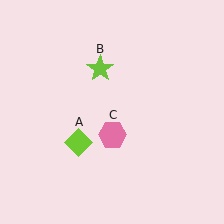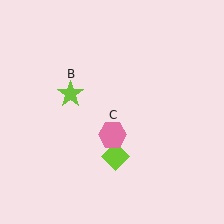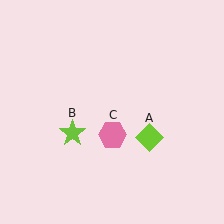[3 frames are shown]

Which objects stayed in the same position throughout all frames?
Pink hexagon (object C) remained stationary.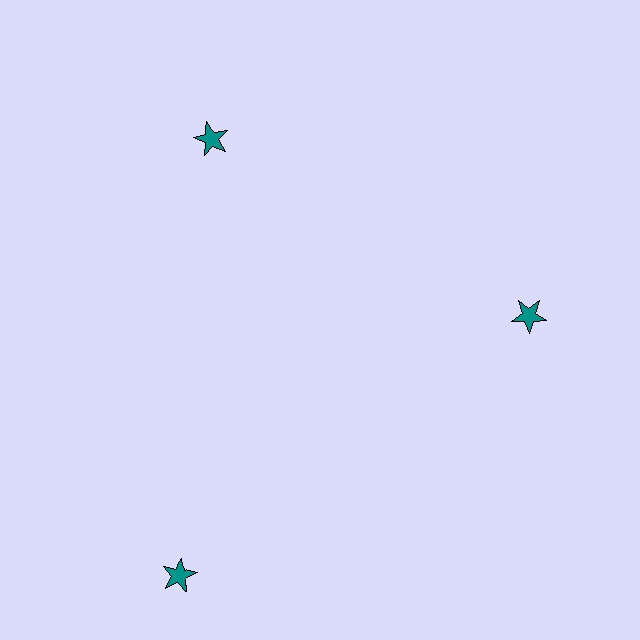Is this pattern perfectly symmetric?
No. The 3 teal stars are arranged in a ring, but one element near the 7 o'clock position is pushed outward from the center, breaking the 3-fold rotational symmetry.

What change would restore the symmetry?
The symmetry would be restored by moving it inward, back onto the ring so that all 3 stars sit at equal angles and equal distance from the center.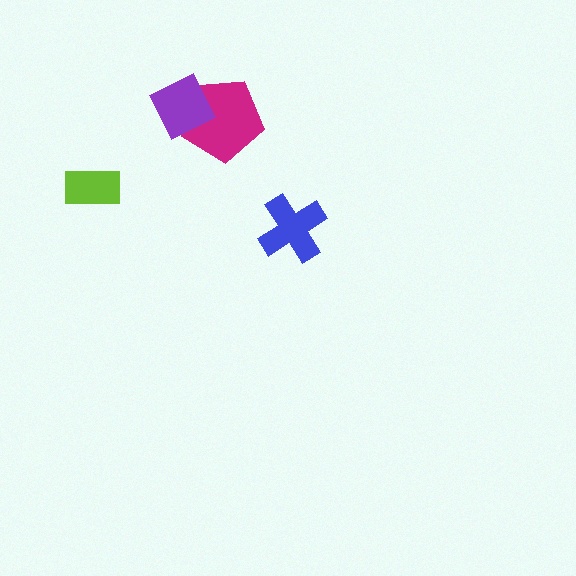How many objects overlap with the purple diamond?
1 object overlaps with the purple diamond.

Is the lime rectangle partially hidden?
No, no other shape covers it.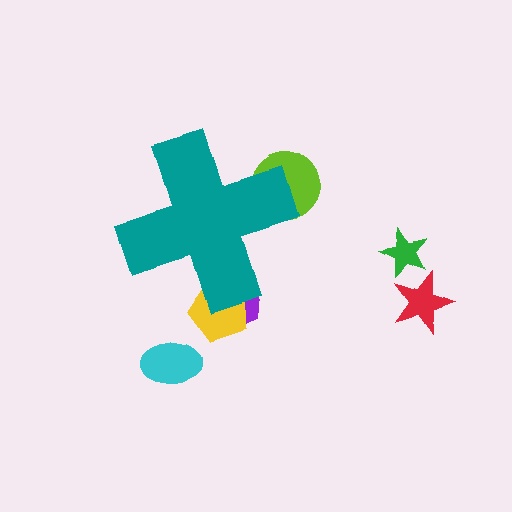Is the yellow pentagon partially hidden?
Yes, the yellow pentagon is partially hidden behind the teal cross.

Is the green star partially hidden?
No, the green star is fully visible.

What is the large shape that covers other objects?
A teal cross.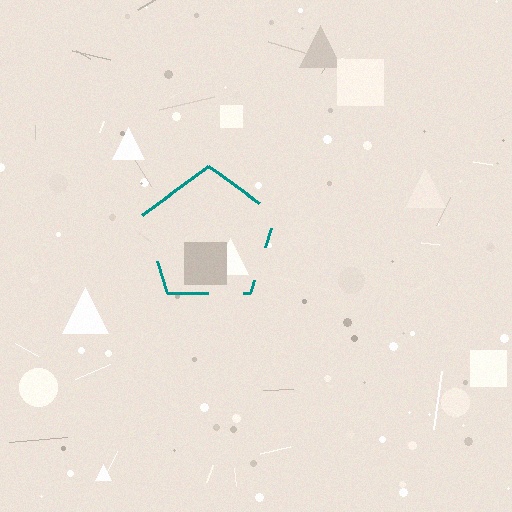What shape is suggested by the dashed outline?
The dashed outline suggests a pentagon.